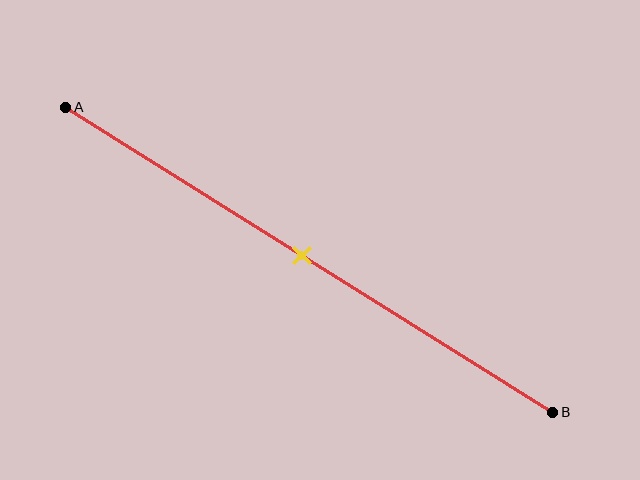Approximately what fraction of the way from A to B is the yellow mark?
The yellow mark is approximately 50% of the way from A to B.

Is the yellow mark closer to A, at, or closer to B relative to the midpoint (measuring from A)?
The yellow mark is approximately at the midpoint of segment AB.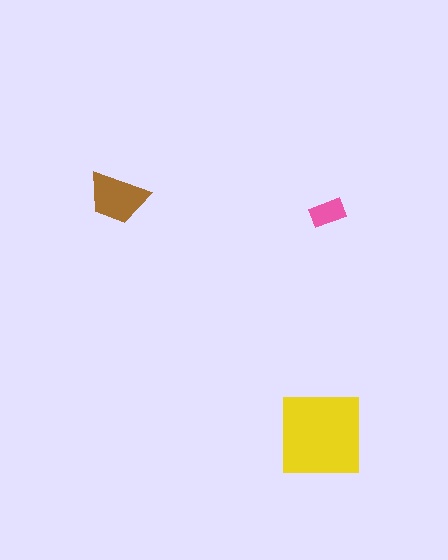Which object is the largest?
The yellow square.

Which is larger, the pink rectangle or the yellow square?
The yellow square.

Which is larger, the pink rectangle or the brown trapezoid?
The brown trapezoid.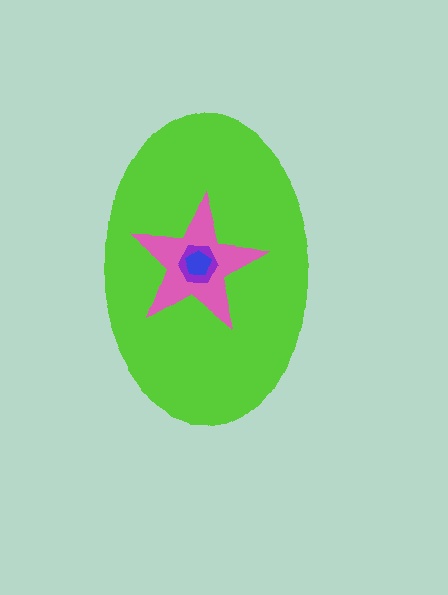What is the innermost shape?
The blue pentagon.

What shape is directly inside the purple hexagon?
The blue pentagon.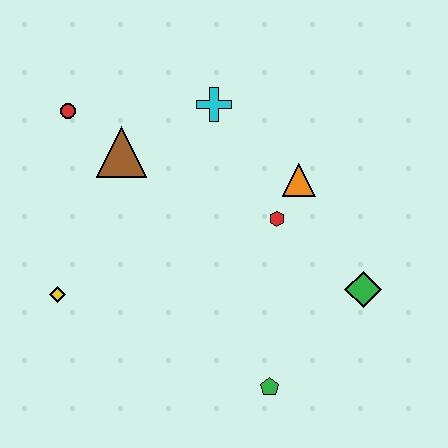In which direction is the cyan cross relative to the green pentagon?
The cyan cross is above the green pentagon.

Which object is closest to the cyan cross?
The brown triangle is closest to the cyan cross.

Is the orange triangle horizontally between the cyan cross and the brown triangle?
No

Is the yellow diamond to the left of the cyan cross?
Yes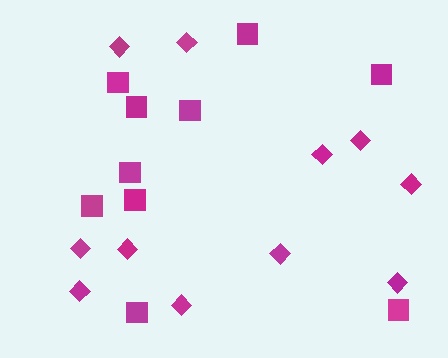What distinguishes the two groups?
There are 2 groups: one group of squares (10) and one group of diamonds (11).